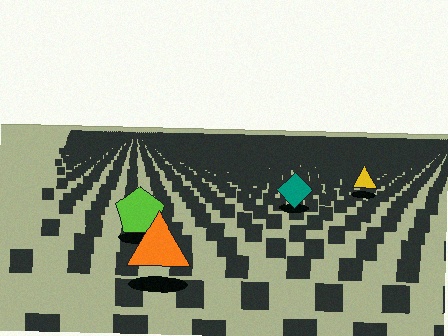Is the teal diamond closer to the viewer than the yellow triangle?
Yes. The teal diamond is closer — you can tell from the texture gradient: the ground texture is coarser near it.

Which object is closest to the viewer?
The orange triangle is closest. The texture marks near it are larger and more spread out.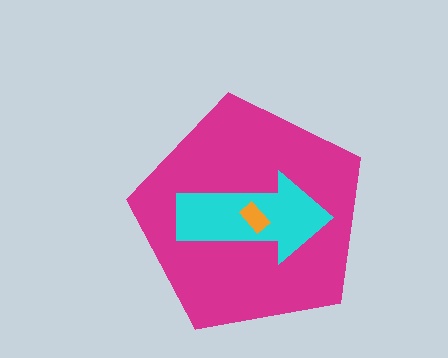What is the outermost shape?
The magenta pentagon.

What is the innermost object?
The orange rectangle.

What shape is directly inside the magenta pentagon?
The cyan arrow.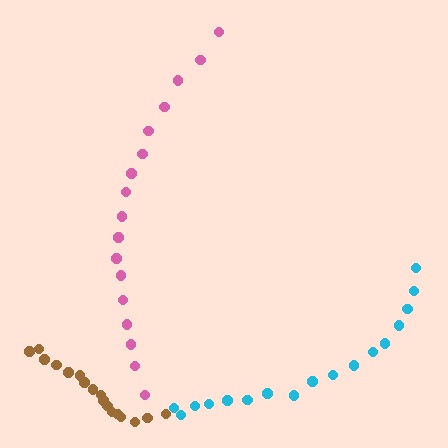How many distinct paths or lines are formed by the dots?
There are 3 distinct paths.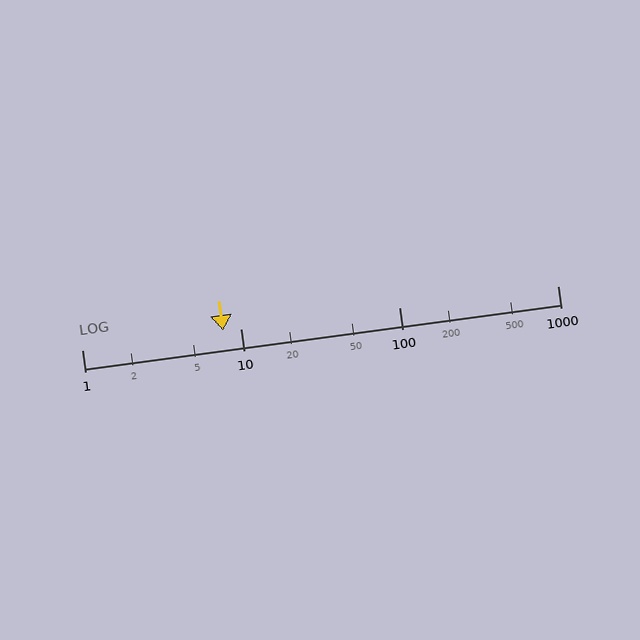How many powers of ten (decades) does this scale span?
The scale spans 3 decades, from 1 to 1000.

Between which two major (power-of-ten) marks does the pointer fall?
The pointer is between 1 and 10.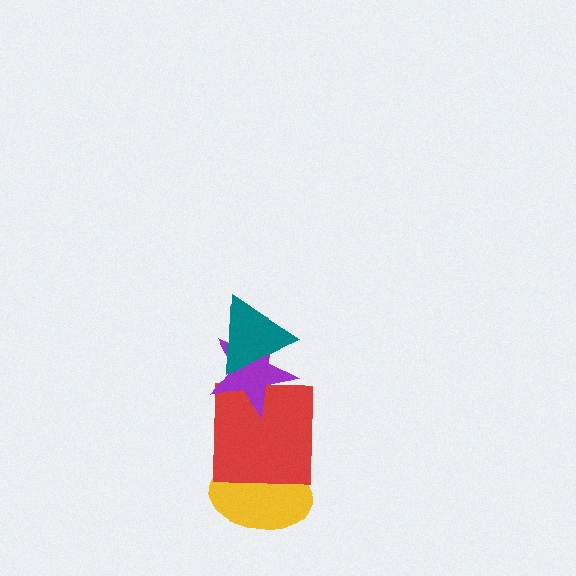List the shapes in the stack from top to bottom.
From top to bottom: the teal triangle, the purple star, the red square, the yellow ellipse.